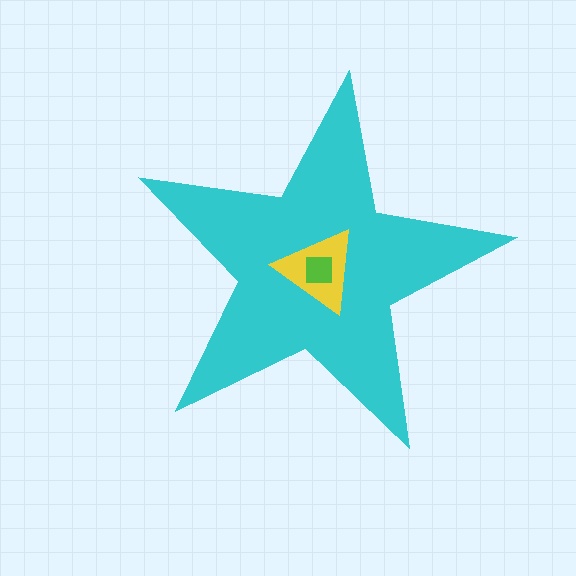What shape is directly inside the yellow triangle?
The lime square.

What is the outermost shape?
The cyan star.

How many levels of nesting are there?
3.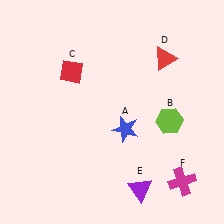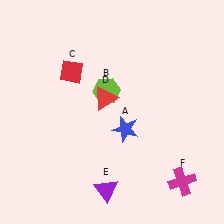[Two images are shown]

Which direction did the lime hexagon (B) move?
The lime hexagon (B) moved left.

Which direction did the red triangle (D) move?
The red triangle (D) moved left.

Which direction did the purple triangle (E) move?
The purple triangle (E) moved left.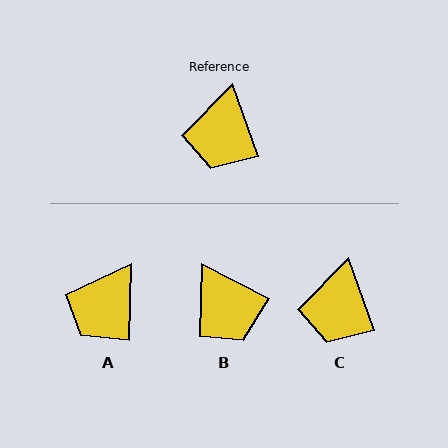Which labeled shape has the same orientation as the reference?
C.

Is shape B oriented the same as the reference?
No, it is off by about 43 degrees.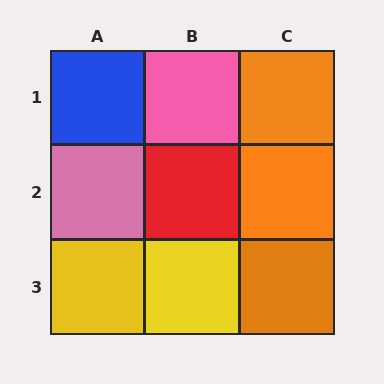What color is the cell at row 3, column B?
Yellow.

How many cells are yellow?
2 cells are yellow.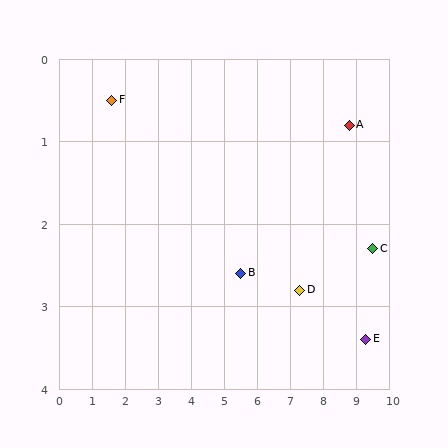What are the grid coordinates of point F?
Point F is at approximately (1.6, 0.5).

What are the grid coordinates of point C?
Point C is at approximately (9.5, 2.3).